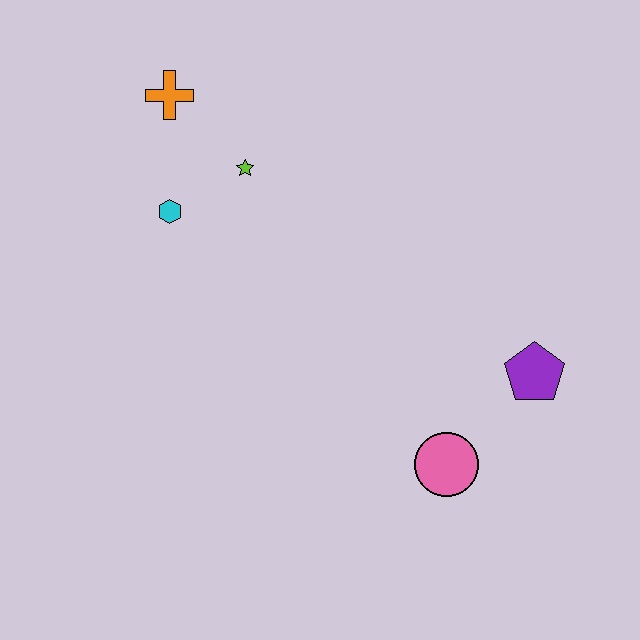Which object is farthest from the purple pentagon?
The orange cross is farthest from the purple pentagon.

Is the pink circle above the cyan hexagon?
No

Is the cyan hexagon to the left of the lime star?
Yes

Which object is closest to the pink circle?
The purple pentagon is closest to the pink circle.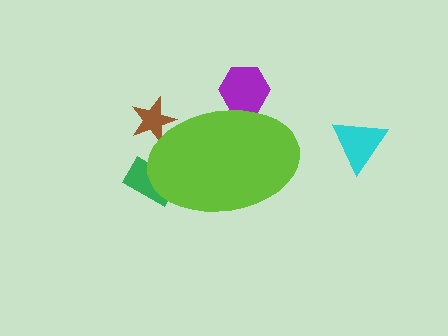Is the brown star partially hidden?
Yes, the brown star is partially hidden behind the lime ellipse.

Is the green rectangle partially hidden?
Yes, the green rectangle is partially hidden behind the lime ellipse.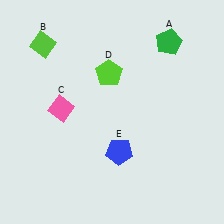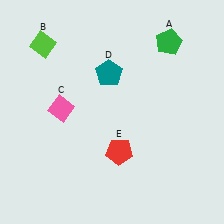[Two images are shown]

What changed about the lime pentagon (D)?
In Image 1, D is lime. In Image 2, it changed to teal.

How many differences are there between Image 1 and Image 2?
There are 2 differences between the two images.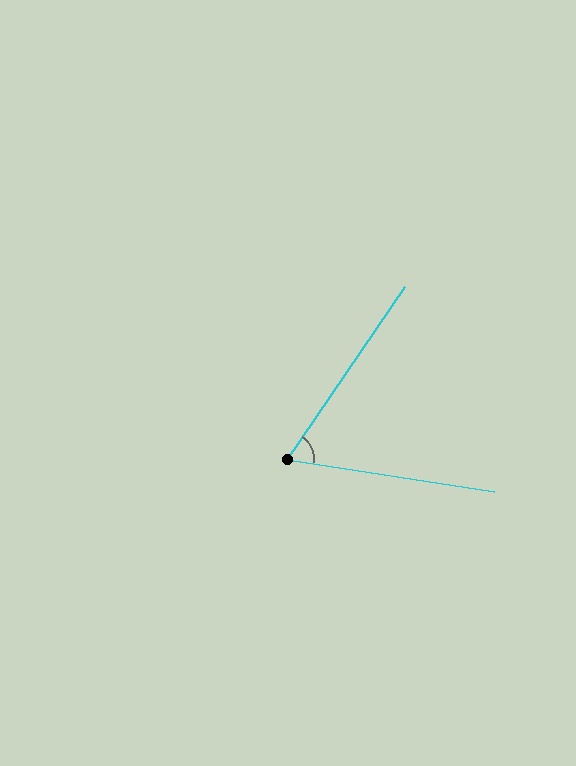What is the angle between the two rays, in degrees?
Approximately 64 degrees.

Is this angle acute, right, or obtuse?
It is acute.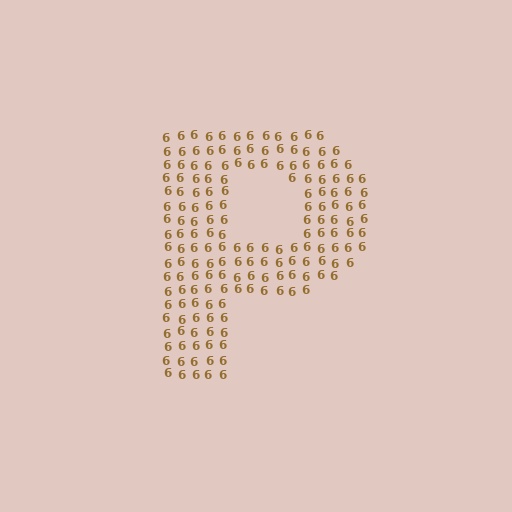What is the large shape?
The large shape is the letter P.